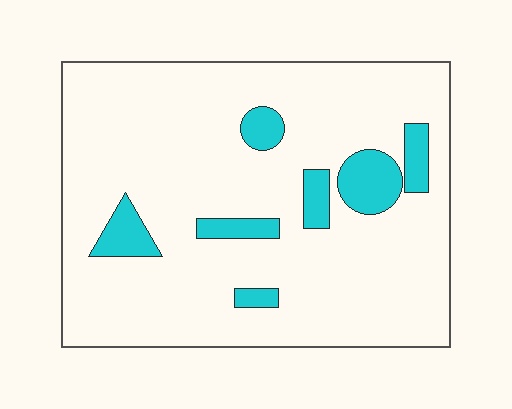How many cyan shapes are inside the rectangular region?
7.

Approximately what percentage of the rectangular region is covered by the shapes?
Approximately 10%.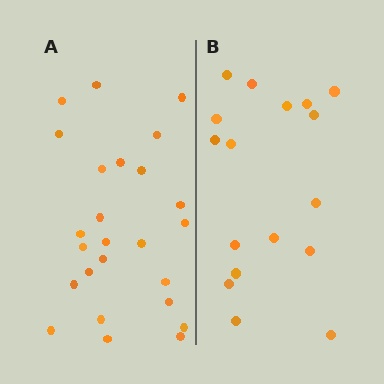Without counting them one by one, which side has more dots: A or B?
Region A (the left region) has more dots.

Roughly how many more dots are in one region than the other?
Region A has roughly 8 or so more dots than region B.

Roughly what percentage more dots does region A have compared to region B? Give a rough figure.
About 45% more.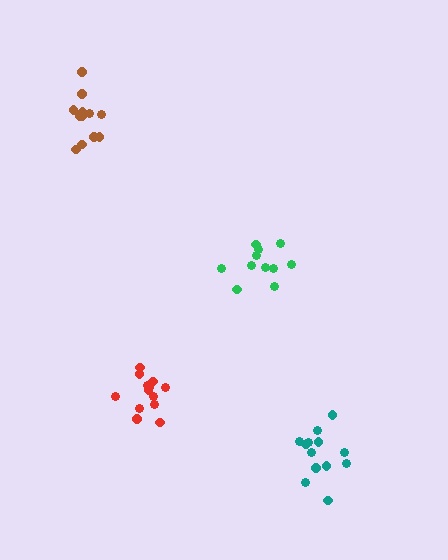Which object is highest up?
The brown cluster is topmost.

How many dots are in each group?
Group 1: 11 dots, Group 2: 13 dots, Group 3: 13 dots, Group 4: 12 dots (49 total).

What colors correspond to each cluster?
The clusters are colored: green, red, teal, brown.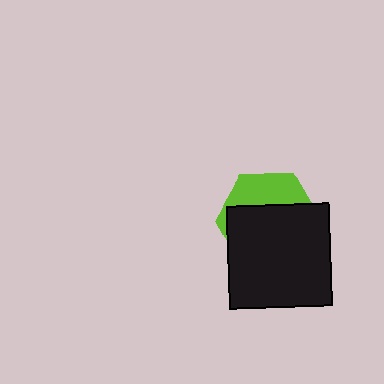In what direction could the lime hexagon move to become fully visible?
The lime hexagon could move up. That would shift it out from behind the black square entirely.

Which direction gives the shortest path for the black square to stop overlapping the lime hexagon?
Moving down gives the shortest separation.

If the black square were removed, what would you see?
You would see the complete lime hexagon.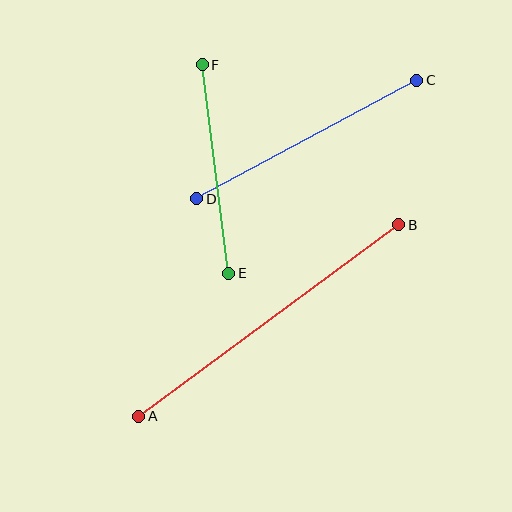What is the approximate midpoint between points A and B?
The midpoint is at approximately (269, 320) pixels.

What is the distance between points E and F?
The distance is approximately 210 pixels.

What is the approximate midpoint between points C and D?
The midpoint is at approximately (307, 139) pixels.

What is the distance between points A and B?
The distance is approximately 323 pixels.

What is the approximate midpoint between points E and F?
The midpoint is at approximately (216, 169) pixels.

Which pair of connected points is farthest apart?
Points A and B are farthest apart.